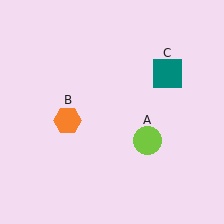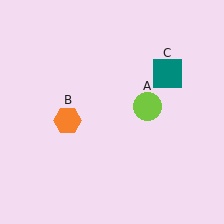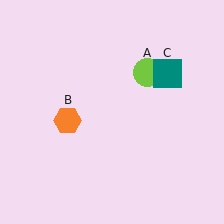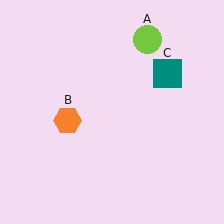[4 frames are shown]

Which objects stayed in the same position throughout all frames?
Orange hexagon (object B) and teal square (object C) remained stationary.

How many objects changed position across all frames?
1 object changed position: lime circle (object A).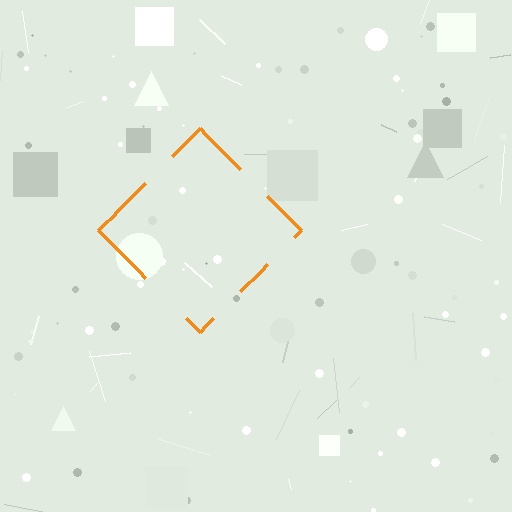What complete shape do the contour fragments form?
The contour fragments form a diamond.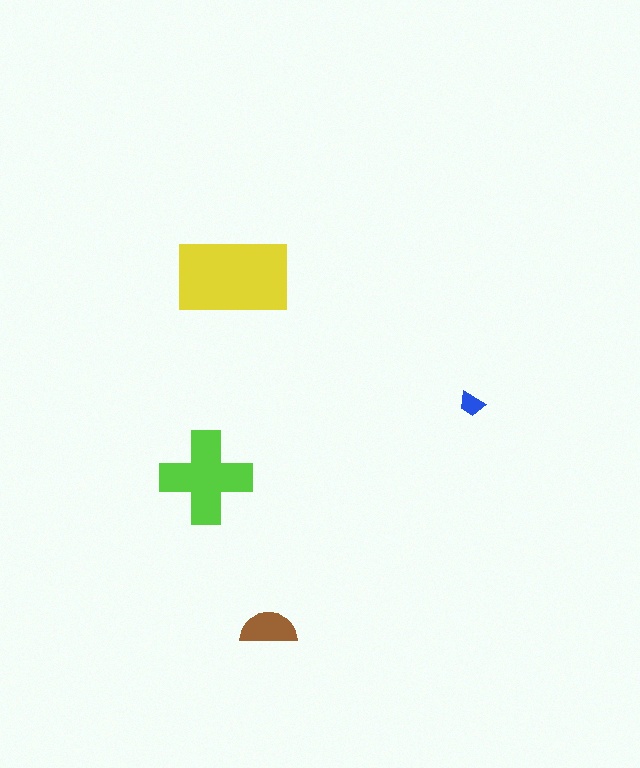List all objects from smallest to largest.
The blue trapezoid, the brown semicircle, the lime cross, the yellow rectangle.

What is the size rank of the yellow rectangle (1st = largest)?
1st.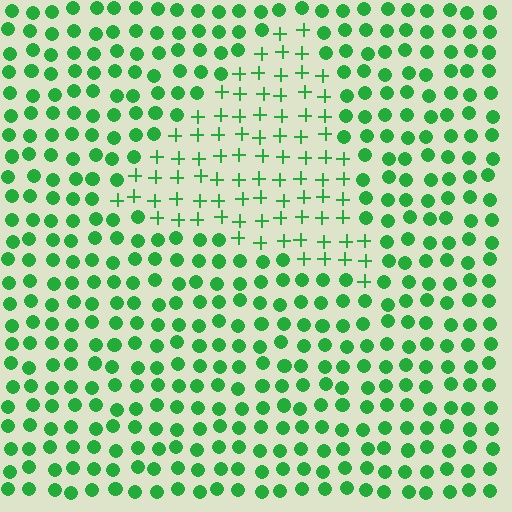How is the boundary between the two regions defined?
The boundary is defined by a change in element shape: plus signs inside vs. circles outside. All elements share the same color and spacing.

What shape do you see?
I see a triangle.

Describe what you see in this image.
The image is filled with small green elements arranged in a uniform grid. A triangle-shaped region contains plus signs, while the surrounding area contains circles. The boundary is defined purely by the change in element shape.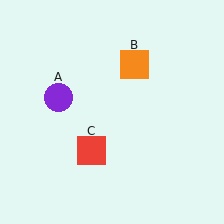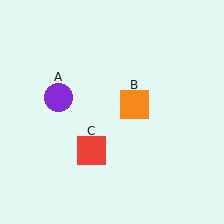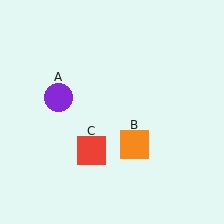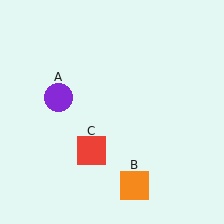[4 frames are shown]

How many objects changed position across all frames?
1 object changed position: orange square (object B).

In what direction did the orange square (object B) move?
The orange square (object B) moved down.